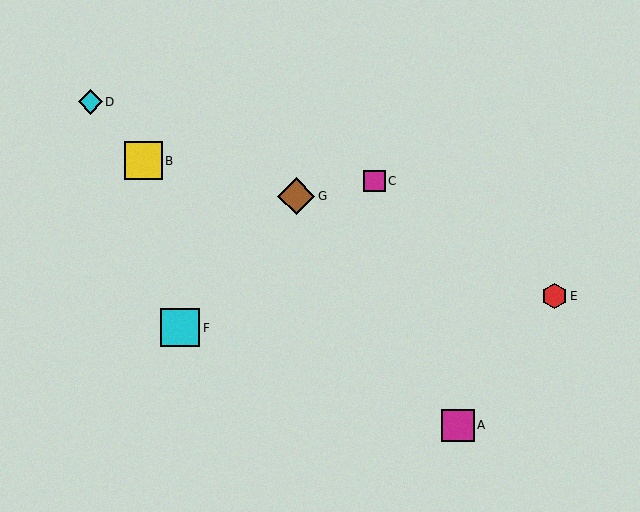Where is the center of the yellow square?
The center of the yellow square is at (144, 161).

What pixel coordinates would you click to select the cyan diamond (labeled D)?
Click at (90, 102) to select the cyan diamond D.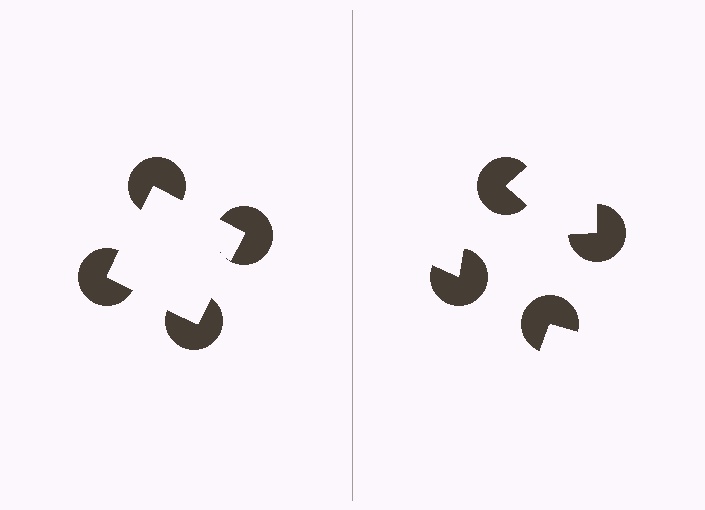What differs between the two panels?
The pac-man discs are positioned identically on both sides; only the wedge orientations differ. On the left they align to a square; on the right they are misaligned.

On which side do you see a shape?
An illusory square appears on the left side. On the right side the wedge cuts are rotated, so no coherent shape forms.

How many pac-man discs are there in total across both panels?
8 — 4 on each side.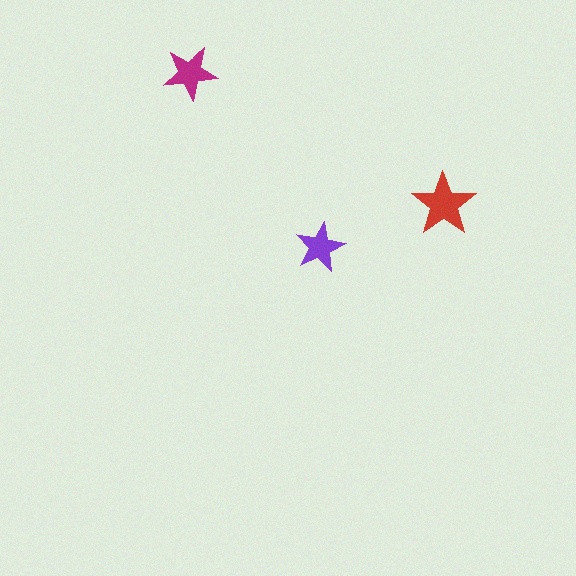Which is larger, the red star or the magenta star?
The red one.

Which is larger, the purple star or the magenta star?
The magenta one.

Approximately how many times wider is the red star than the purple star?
About 1.5 times wider.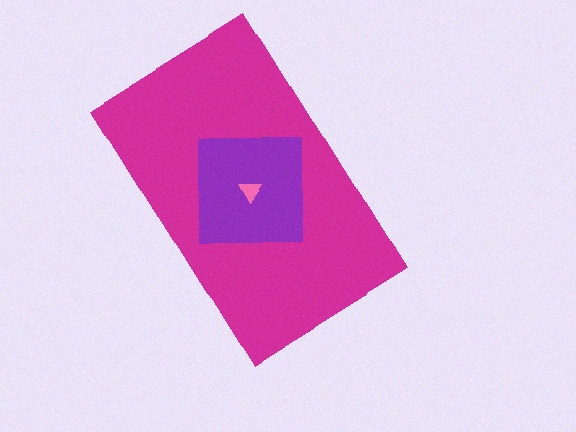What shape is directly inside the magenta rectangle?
The purple square.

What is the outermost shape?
The magenta rectangle.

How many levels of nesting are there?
3.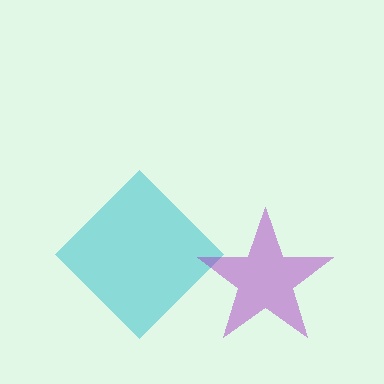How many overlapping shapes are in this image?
There are 2 overlapping shapes in the image.